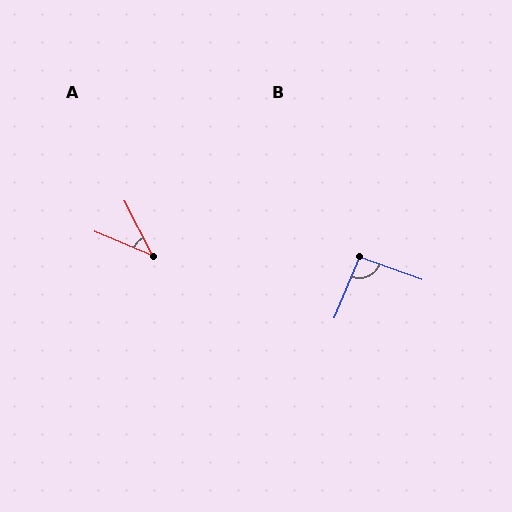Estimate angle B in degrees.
Approximately 93 degrees.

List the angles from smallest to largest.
A (40°), B (93°).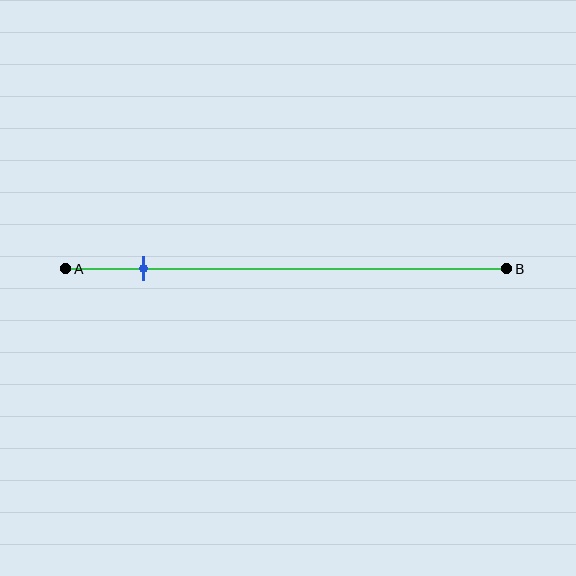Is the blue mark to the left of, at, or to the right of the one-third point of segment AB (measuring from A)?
The blue mark is to the left of the one-third point of segment AB.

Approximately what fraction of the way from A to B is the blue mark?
The blue mark is approximately 20% of the way from A to B.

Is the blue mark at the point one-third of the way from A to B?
No, the mark is at about 20% from A, not at the 33% one-third point.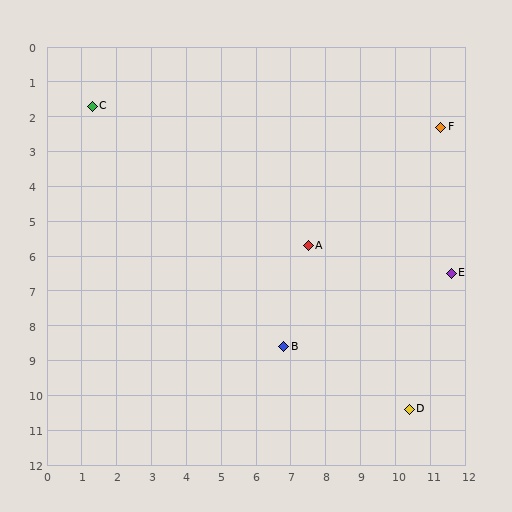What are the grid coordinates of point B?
Point B is at approximately (6.8, 8.6).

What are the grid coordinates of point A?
Point A is at approximately (7.5, 5.7).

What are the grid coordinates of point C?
Point C is at approximately (1.3, 1.7).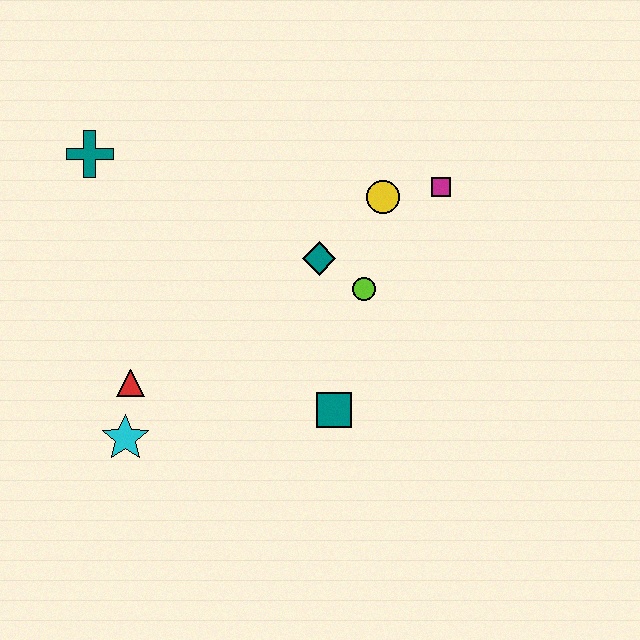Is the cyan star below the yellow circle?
Yes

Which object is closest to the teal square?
The lime circle is closest to the teal square.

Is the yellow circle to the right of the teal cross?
Yes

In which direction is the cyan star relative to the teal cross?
The cyan star is below the teal cross.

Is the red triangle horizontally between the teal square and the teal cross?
Yes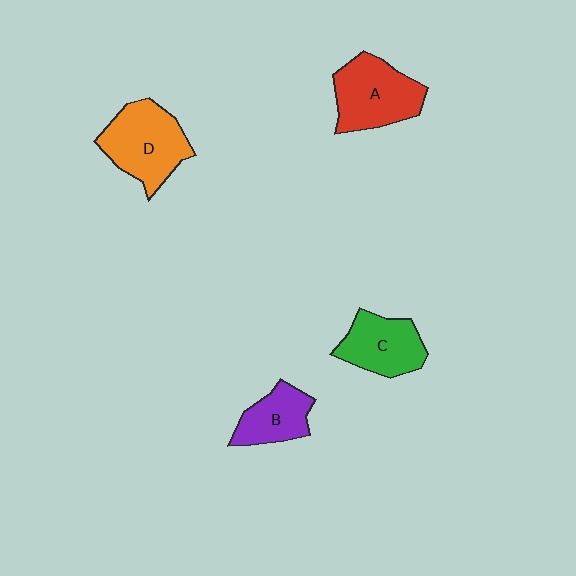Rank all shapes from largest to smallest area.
From largest to smallest: D (orange), A (red), C (green), B (purple).